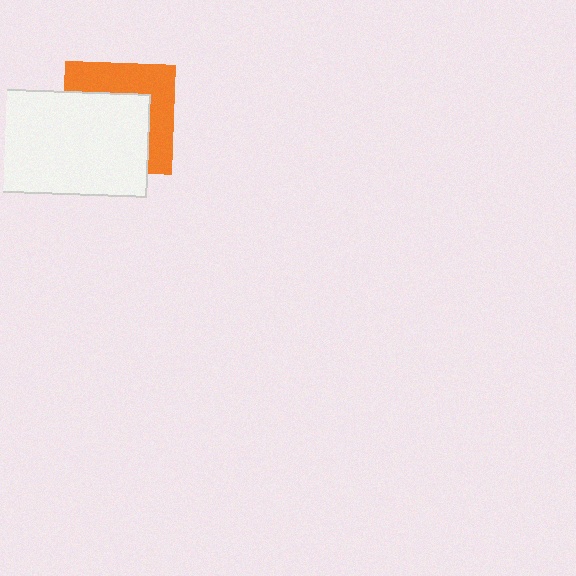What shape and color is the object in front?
The object in front is a white rectangle.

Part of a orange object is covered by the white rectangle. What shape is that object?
It is a square.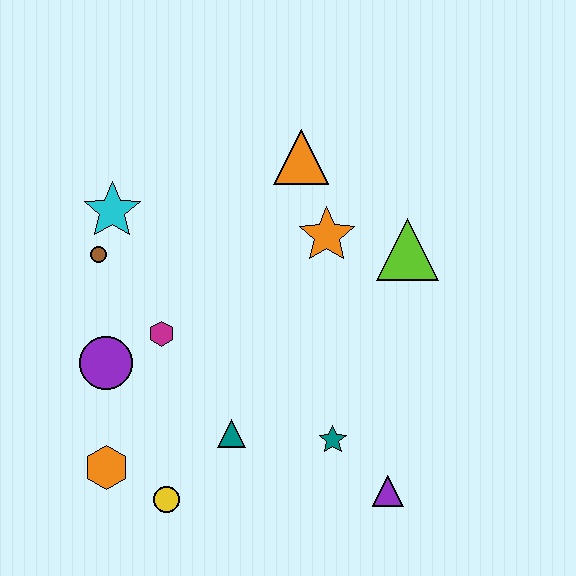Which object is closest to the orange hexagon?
The yellow circle is closest to the orange hexagon.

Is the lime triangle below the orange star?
Yes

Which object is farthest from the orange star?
The orange hexagon is farthest from the orange star.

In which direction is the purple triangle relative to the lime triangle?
The purple triangle is below the lime triangle.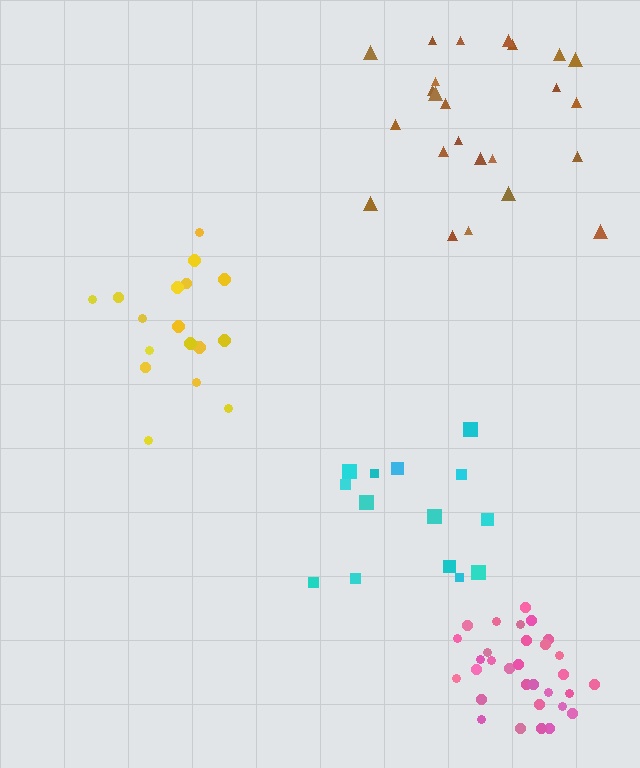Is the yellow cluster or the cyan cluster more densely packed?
Yellow.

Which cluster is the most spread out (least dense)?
Cyan.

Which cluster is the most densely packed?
Pink.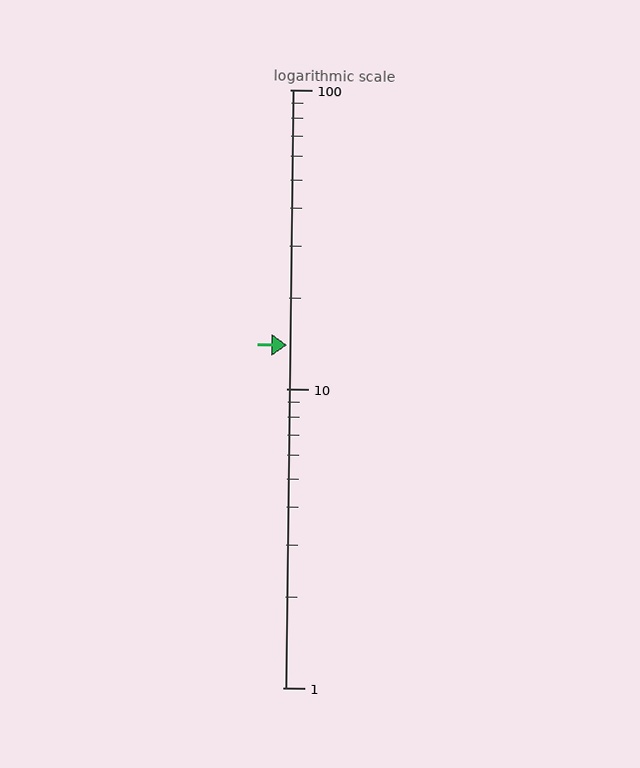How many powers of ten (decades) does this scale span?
The scale spans 2 decades, from 1 to 100.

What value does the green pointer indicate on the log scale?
The pointer indicates approximately 14.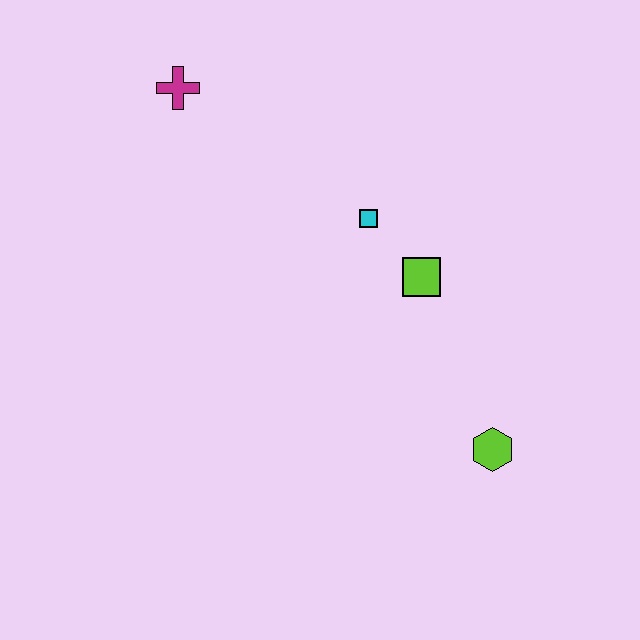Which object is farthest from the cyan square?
The lime hexagon is farthest from the cyan square.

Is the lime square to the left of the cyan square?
No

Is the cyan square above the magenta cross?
No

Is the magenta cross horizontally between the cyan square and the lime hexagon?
No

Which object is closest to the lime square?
The cyan square is closest to the lime square.